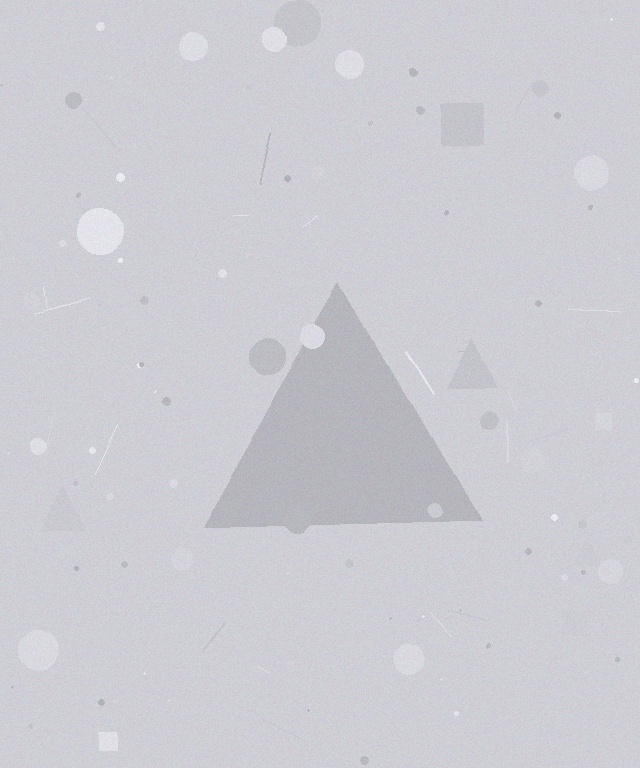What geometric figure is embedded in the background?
A triangle is embedded in the background.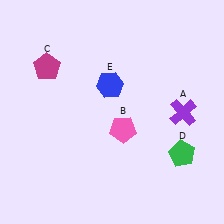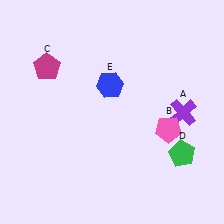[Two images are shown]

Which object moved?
The pink pentagon (B) moved right.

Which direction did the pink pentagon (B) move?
The pink pentagon (B) moved right.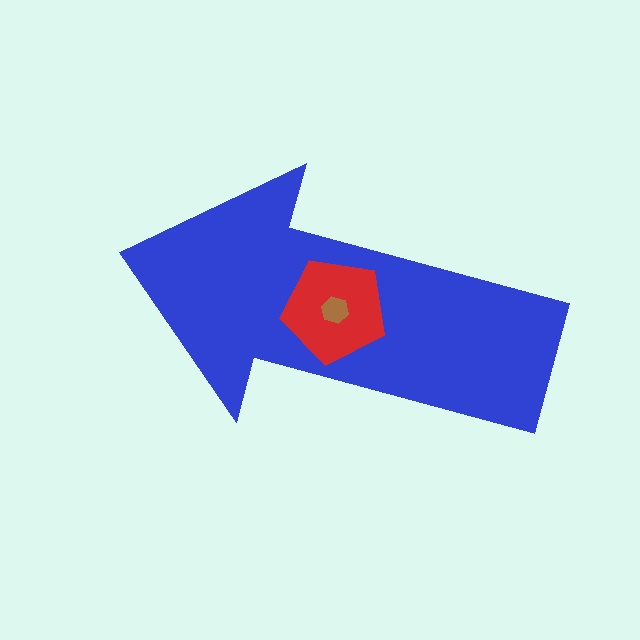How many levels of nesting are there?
3.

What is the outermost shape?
The blue arrow.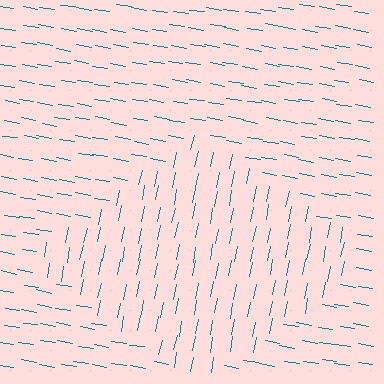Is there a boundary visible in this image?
Yes, there is a texture boundary formed by a change in line orientation.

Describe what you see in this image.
The image is filled with small teal line segments. A diamond region in the image has lines oriented differently from the surrounding lines, creating a visible texture boundary.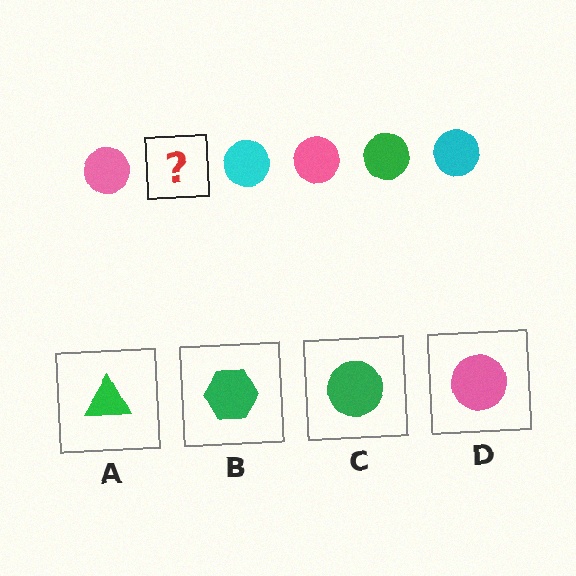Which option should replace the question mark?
Option C.